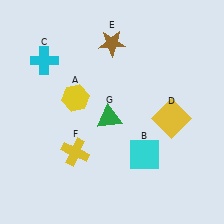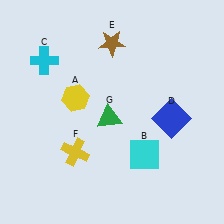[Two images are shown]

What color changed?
The square (D) changed from yellow in Image 1 to blue in Image 2.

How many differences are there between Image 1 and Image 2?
There is 1 difference between the two images.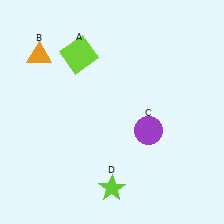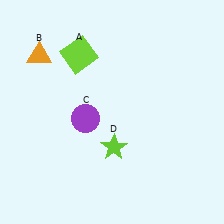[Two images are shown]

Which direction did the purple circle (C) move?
The purple circle (C) moved left.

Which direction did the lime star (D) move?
The lime star (D) moved up.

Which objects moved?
The objects that moved are: the purple circle (C), the lime star (D).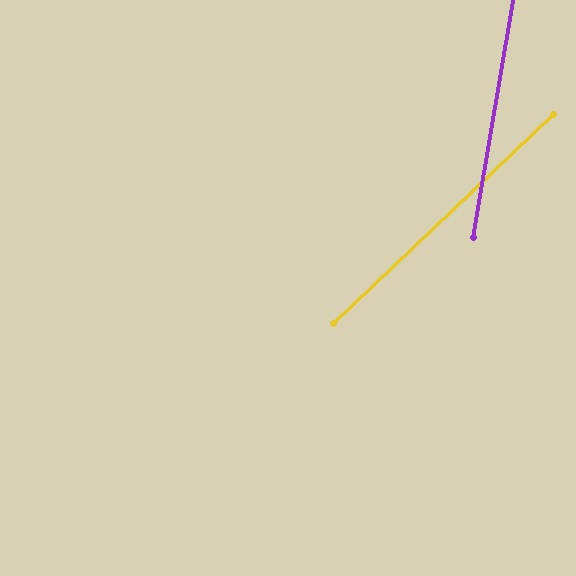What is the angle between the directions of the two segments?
Approximately 37 degrees.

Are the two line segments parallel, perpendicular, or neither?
Neither parallel nor perpendicular — they differ by about 37°.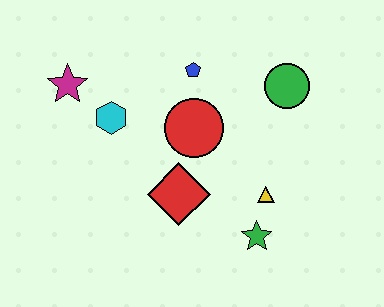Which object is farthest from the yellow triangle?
The magenta star is farthest from the yellow triangle.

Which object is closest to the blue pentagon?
The red circle is closest to the blue pentagon.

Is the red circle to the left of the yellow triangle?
Yes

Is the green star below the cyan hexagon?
Yes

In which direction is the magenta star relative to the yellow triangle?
The magenta star is to the left of the yellow triangle.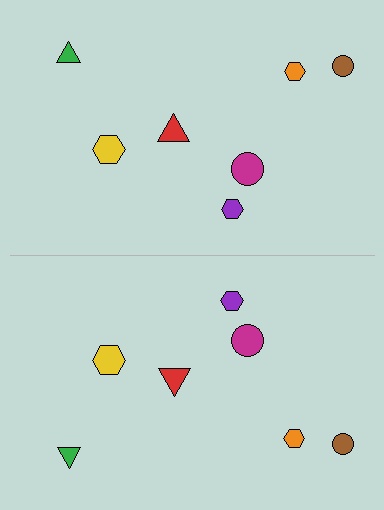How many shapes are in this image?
There are 14 shapes in this image.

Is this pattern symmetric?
Yes, this pattern has bilateral (reflection) symmetry.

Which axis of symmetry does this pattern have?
The pattern has a horizontal axis of symmetry running through the center of the image.